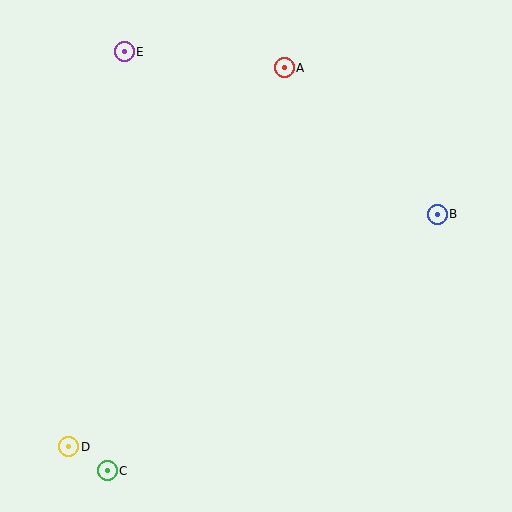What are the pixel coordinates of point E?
Point E is at (124, 52).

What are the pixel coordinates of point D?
Point D is at (69, 447).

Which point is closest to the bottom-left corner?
Point D is closest to the bottom-left corner.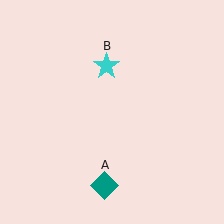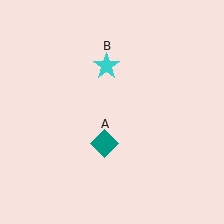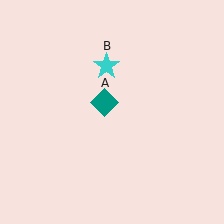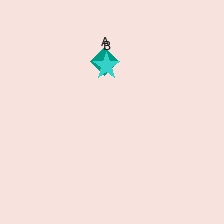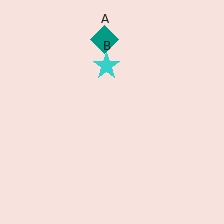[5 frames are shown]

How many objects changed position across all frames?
1 object changed position: teal diamond (object A).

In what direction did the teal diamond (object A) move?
The teal diamond (object A) moved up.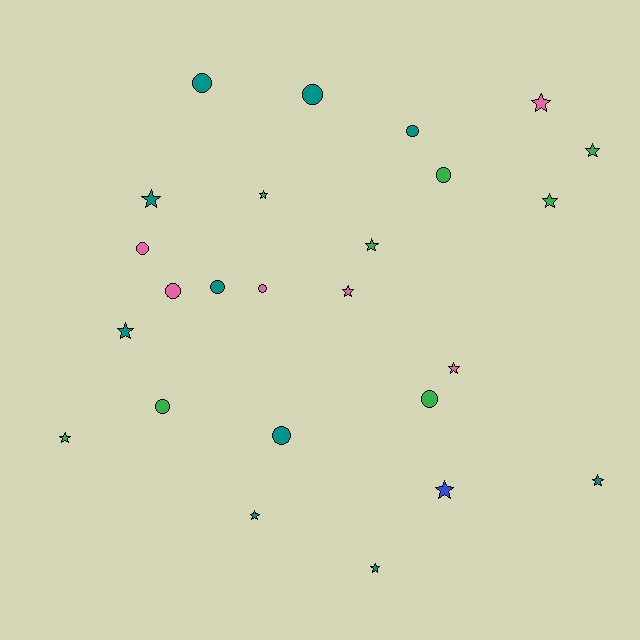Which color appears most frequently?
Teal, with 10 objects.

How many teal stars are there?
There are 5 teal stars.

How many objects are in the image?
There are 25 objects.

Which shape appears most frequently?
Star, with 14 objects.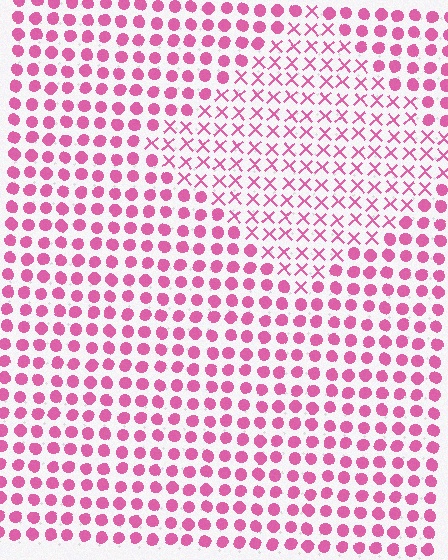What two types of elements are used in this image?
The image uses X marks inside the diamond region and circles outside it.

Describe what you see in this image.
The image is filled with small pink elements arranged in a uniform grid. A diamond-shaped region contains X marks, while the surrounding area contains circles. The boundary is defined purely by the change in element shape.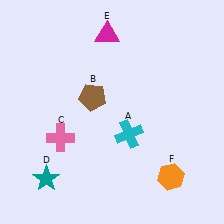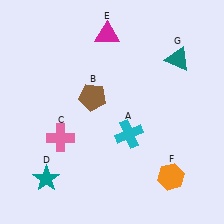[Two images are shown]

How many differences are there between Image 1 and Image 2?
There is 1 difference between the two images.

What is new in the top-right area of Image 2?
A teal triangle (G) was added in the top-right area of Image 2.